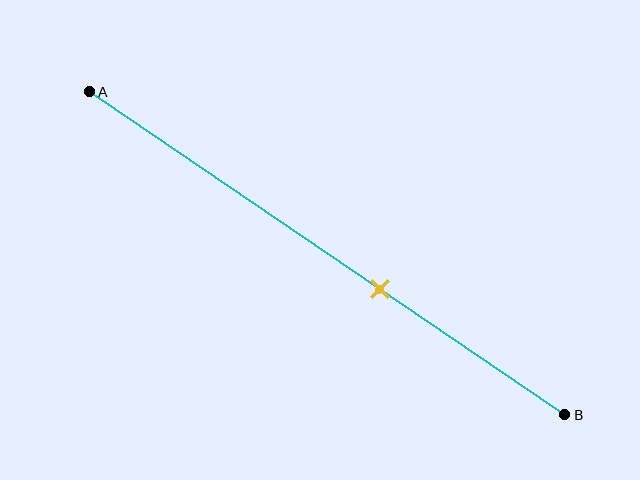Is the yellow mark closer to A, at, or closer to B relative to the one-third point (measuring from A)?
The yellow mark is closer to point B than the one-third point of segment AB.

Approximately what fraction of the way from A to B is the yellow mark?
The yellow mark is approximately 60% of the way from A to B.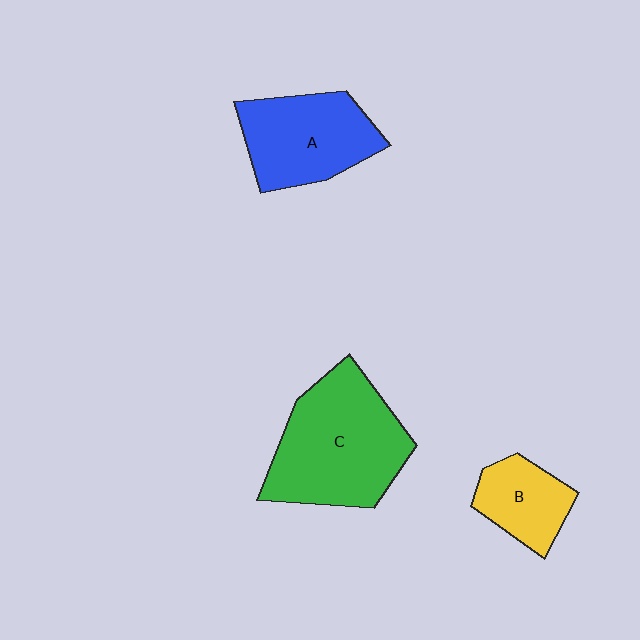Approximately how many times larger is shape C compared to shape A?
Approximately 1.4 times.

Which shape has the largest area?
Shape C (green).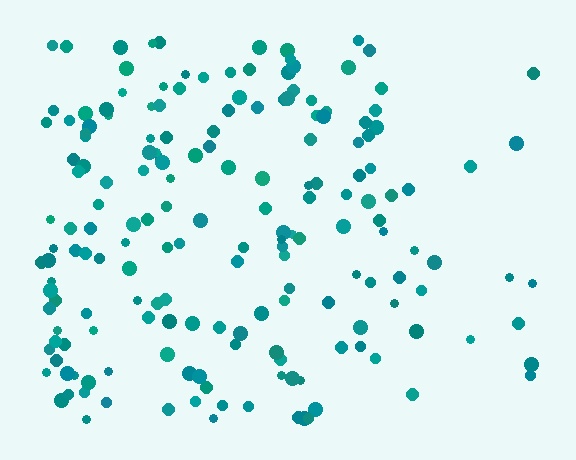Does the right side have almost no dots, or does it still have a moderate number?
Still a moderate number, just noticeably fewer than the left.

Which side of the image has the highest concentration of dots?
The left.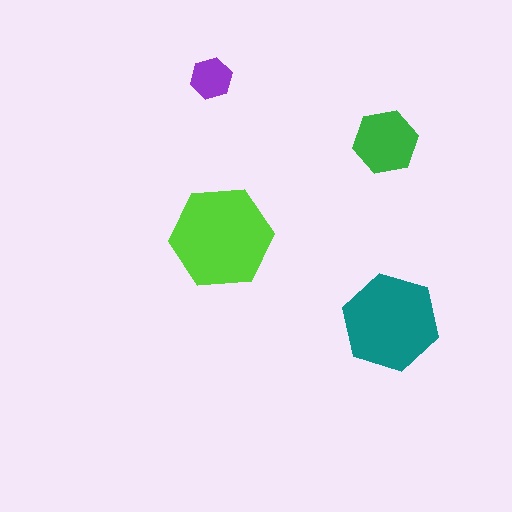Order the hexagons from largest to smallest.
the lime one, the teal one, the green one, the purple one.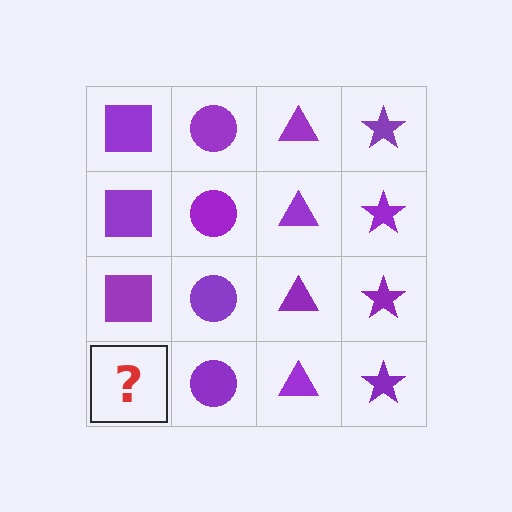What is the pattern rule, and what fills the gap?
The rule is that each column has a consistent shape. The gap should be filled with a purple square.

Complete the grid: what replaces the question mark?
The question mark should be replaced with a purple square.